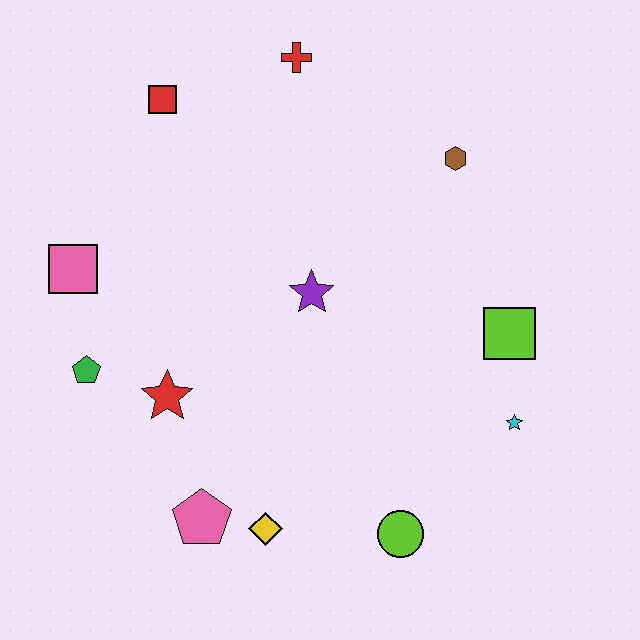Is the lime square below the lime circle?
No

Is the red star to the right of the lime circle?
No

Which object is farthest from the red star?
The brown hexagon is farthest from the red star.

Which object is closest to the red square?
The red cross is closest to the red square.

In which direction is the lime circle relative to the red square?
The lime circle is below the red square.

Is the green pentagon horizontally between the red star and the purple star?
No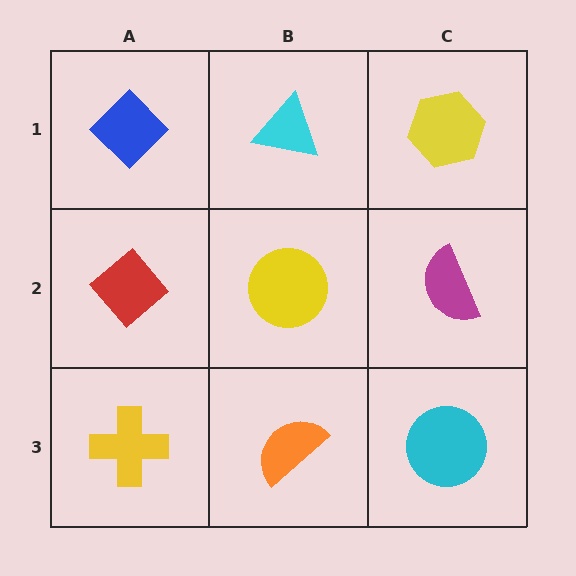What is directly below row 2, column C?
A cyan circle.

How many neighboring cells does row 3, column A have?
2.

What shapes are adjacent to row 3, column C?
A magenta semicircle (row 2, column C), an orange semicircle (row 3, column B).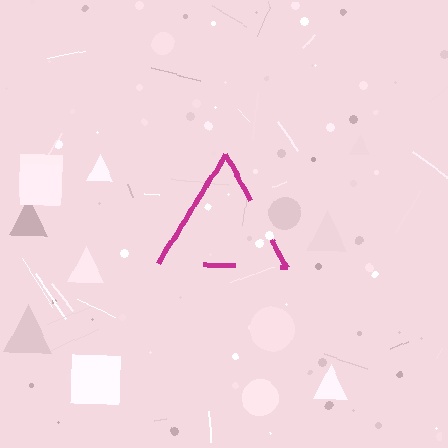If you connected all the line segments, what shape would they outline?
They would outline a triangle.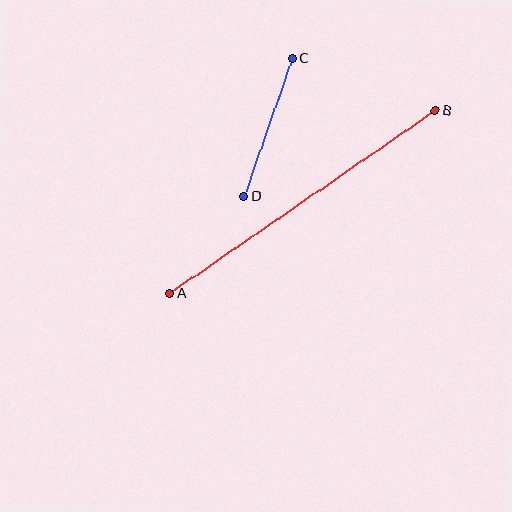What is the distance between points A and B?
The distance is approximately 322 pixels.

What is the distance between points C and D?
The distance is approximately 146 pixels.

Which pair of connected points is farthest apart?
Points A and B are farthest apart.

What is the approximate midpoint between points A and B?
The midpoint is at approximately (303, 202) pixels.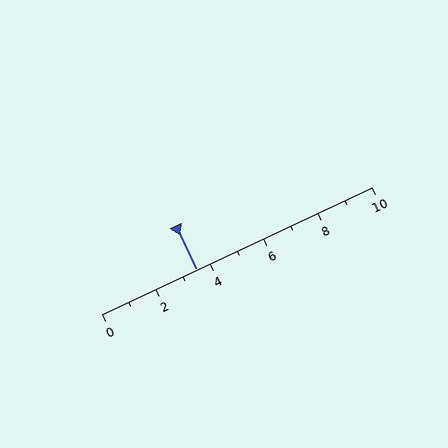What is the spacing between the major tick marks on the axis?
The major ticks are spaced 2 apart.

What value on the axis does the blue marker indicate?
The marker indicates approximately 3.5.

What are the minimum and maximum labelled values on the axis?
The axis runs from 0 to 10.